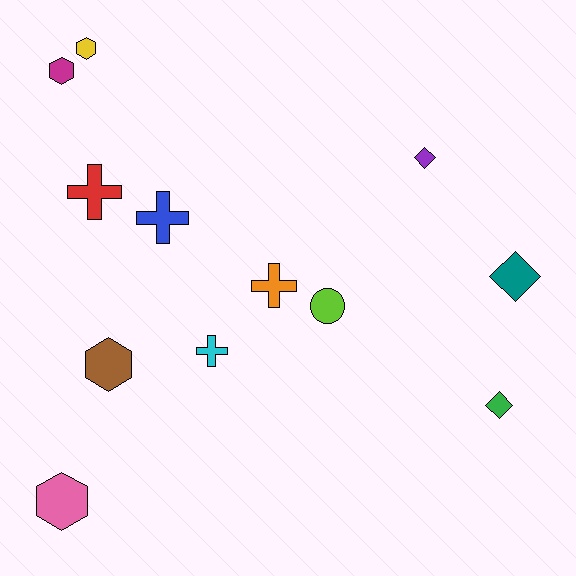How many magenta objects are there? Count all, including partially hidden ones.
There is 1 magenta object.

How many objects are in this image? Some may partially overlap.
There are 12 objects.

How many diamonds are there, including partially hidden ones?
There are 3 diamonds.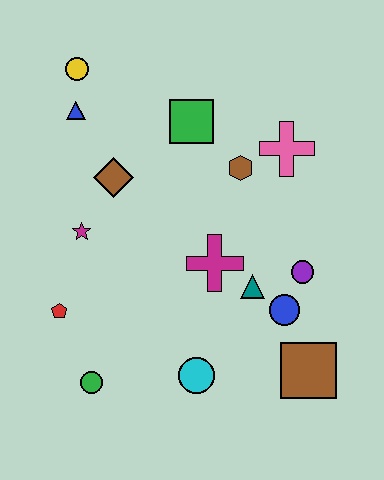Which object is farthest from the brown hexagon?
The green circle is farthest from the brown hexagon.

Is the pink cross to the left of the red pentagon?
No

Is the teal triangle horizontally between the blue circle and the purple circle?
No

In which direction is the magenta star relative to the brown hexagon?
The magenta star is to the left of the brown hexagon.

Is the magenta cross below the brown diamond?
Yes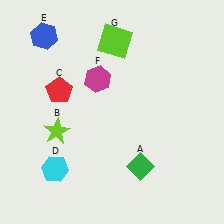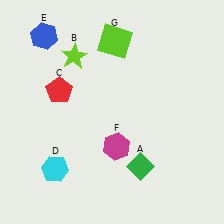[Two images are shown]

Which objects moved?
The objects that moved are: the lime star (B), the magenta hexagon (F).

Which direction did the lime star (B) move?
The lime star (B) moved up.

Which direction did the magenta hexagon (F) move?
The magenta hexagon (F) moved down.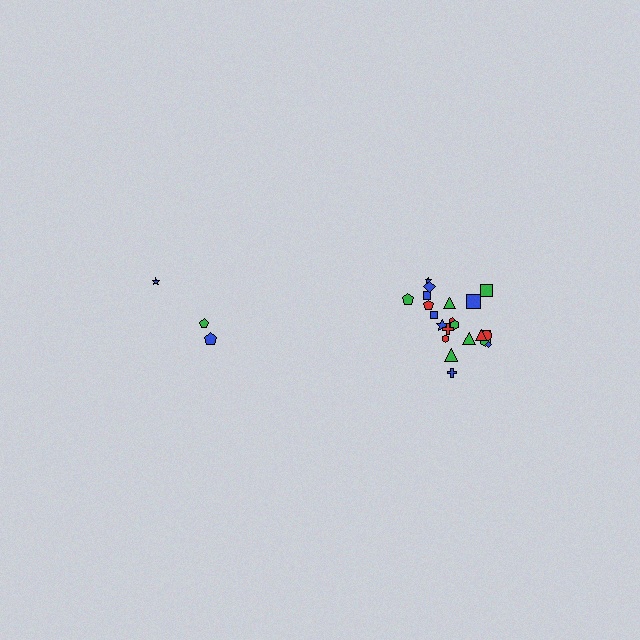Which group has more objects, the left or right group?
The right group.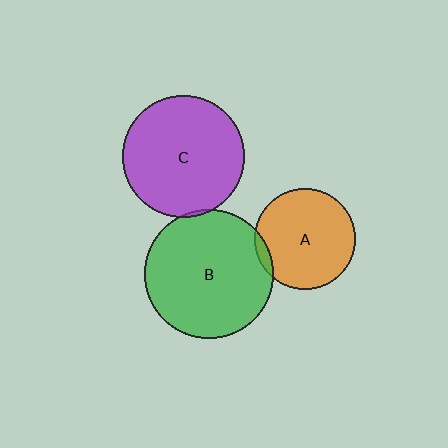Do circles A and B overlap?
Yes.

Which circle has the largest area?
Circle B (green).